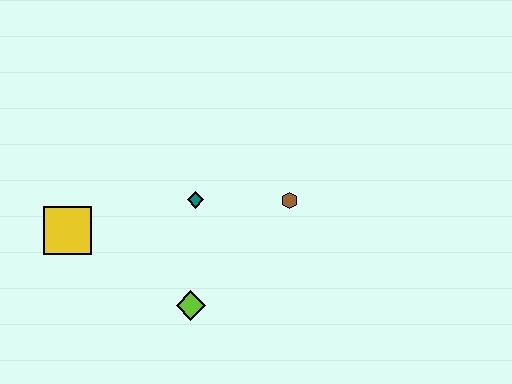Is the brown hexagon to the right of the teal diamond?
Yes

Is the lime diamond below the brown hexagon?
Yes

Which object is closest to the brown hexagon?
The teal diamond is closest to the brown hexagon.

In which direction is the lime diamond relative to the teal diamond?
The lime diamond is below the teal diamond.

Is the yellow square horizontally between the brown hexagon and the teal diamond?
No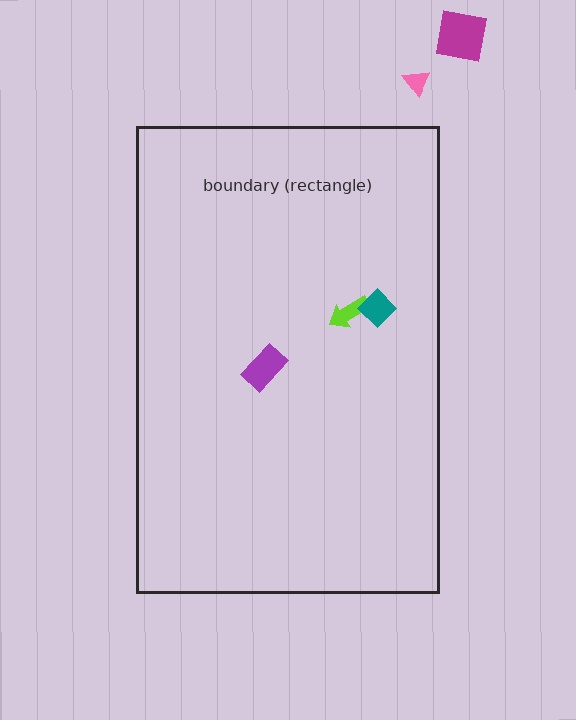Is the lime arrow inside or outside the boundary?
Inside.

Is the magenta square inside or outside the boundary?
Outside.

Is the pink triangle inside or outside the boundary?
Outside.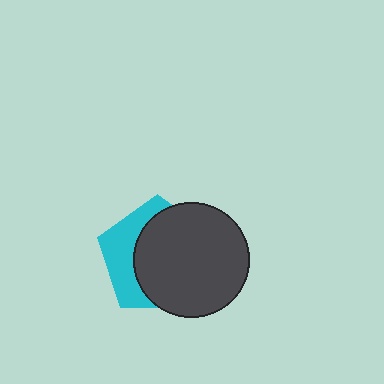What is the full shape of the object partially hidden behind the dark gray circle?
The partially hidden object is a cyan pentagon.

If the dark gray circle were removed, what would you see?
You would see the complete cyan pentagon.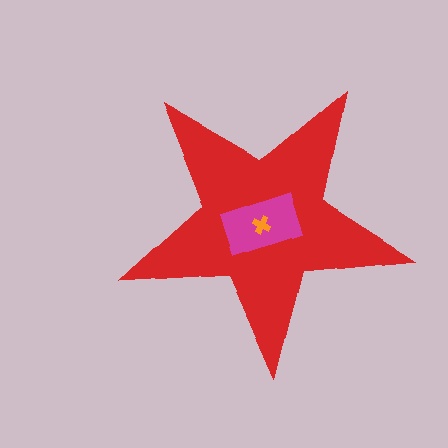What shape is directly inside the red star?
The magenta rectangle.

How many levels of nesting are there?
3.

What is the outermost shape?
The red star.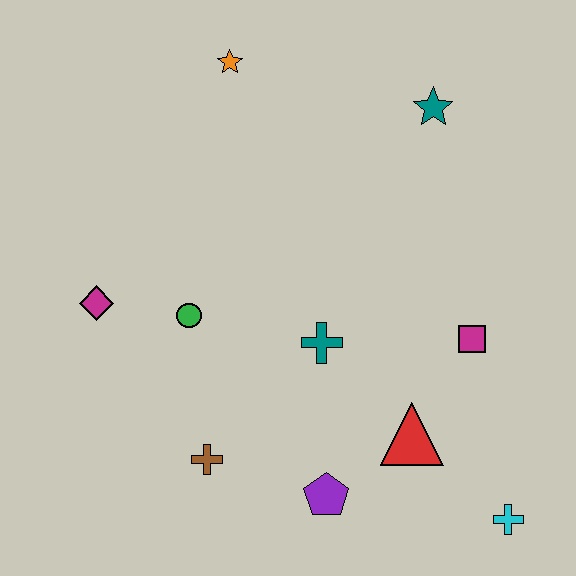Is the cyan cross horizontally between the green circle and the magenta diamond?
No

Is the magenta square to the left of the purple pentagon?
No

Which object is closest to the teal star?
The orange star is closest to the teal star.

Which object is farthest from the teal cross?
The orange star is farthest from the teal cross.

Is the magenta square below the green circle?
Yes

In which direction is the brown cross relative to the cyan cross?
The brown cross is to the left of the cyan cross.